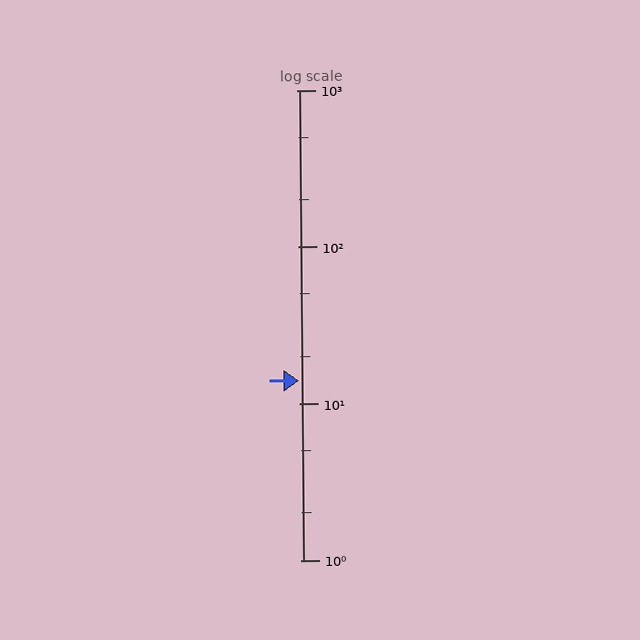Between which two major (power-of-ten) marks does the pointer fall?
The pointer is between 10 and 100.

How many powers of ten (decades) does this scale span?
The scale spans 3 decades, from 1 to 1000.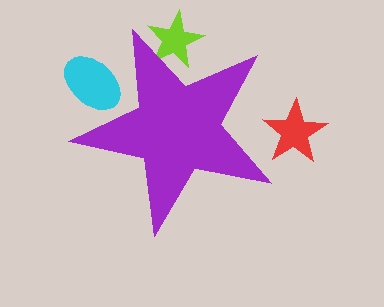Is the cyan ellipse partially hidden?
No, the cyan ellipse is fully visible.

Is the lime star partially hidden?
Yes, the lime star is partially hidden behind the purple star.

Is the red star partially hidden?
No, the red star is fully visible.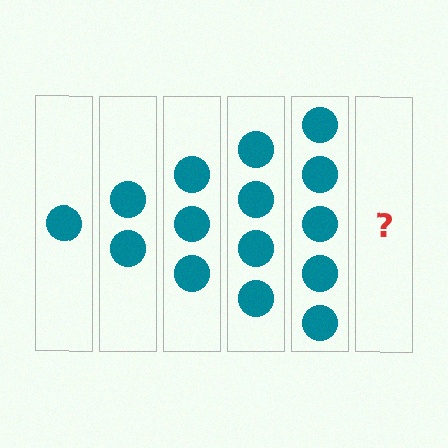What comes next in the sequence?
The next element should be 6 circles.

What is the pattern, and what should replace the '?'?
The pattern is that each step adds one more circle. The '?' should be 6 circles.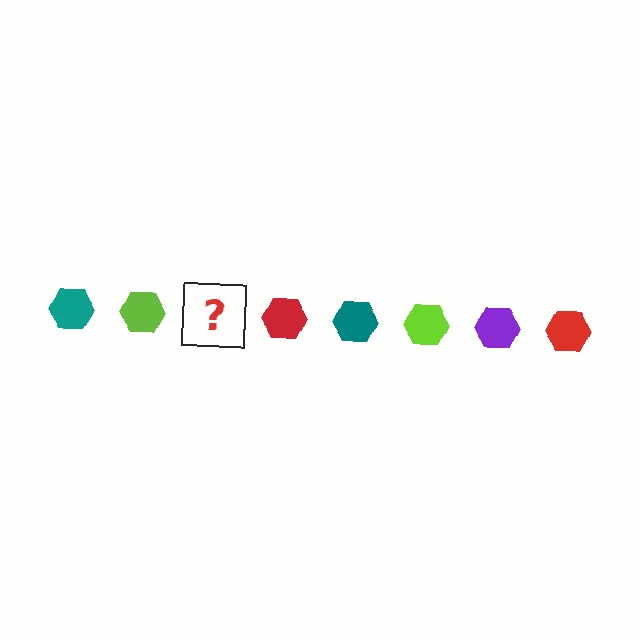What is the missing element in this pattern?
The missing element is a purple hexagon.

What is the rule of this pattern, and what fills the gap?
The rule is that the pattern cycles through teal, lime, purple, red hexagons. The gap should be filled with a purple hexagon.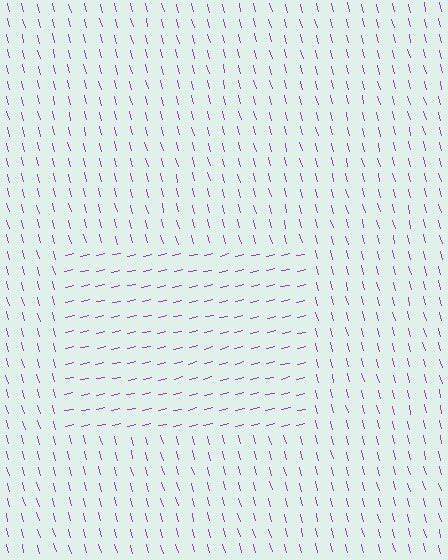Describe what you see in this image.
The image is filled with small purple line segments. A rectangle region in the image has lines oriented differently from the surrounding lines, creating a visible texture boundary.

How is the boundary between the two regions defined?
The boundary is defined purely by a change in line orientation (approximately 88 degrees difference). All lines are the same color and thickness.